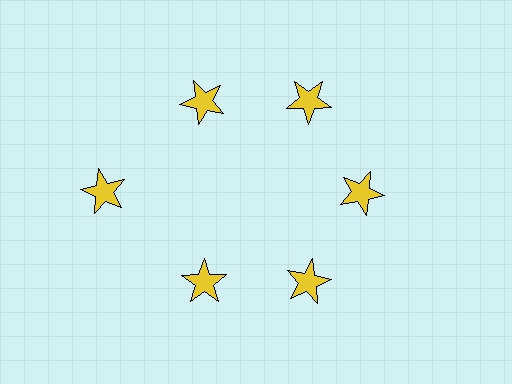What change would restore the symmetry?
The symmetry would be restored by moving it inward, back onto the ring so that all 6 stars sit at equal angles and equal distance from the center.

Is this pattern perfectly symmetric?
No. The 6 yellow stars are arranged in a ring, but one element near the 9 o'clock position is pushed outward from the center, breaking the 6-fold rotational symmetry.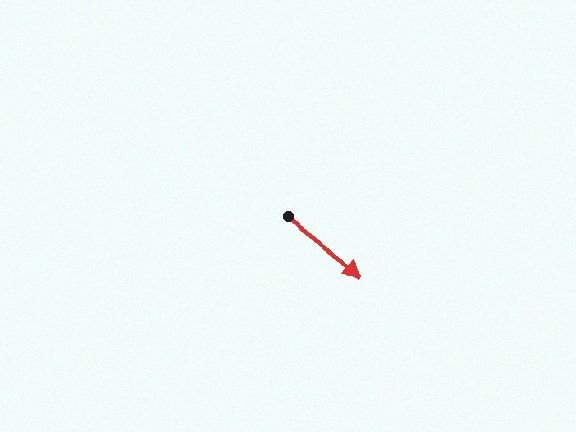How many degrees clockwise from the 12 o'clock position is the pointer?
Approximately 128 degrees.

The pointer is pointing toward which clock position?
Roughly 4 o'clock.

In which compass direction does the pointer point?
Southeast.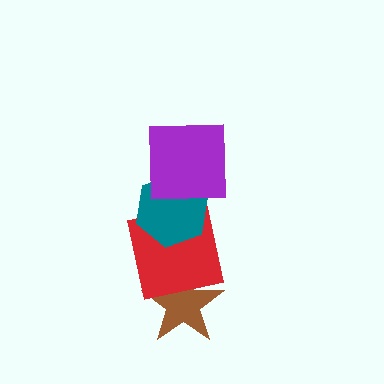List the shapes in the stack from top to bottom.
From top to bottom: the purple square, the teal hexagon, the red square, the brown star.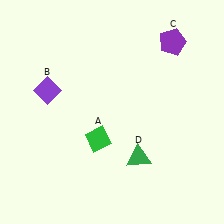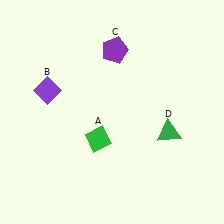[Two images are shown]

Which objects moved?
The objects that moved are: the purple pentagon (C), the green triangle (D).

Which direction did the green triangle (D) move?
The green triangle (D) moved right.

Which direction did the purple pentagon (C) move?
The purple pentagon (C) moved left.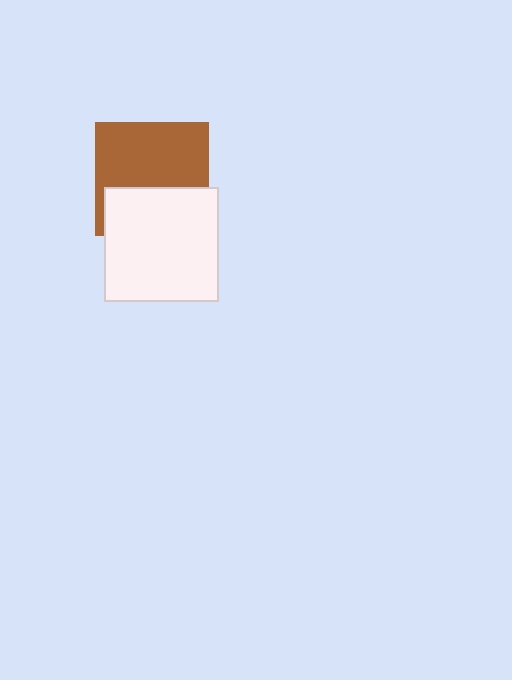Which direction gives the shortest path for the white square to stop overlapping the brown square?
Moving down gives the shortest separation.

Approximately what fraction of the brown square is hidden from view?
Roughly 39% of the brown square is hidden behind the white square.